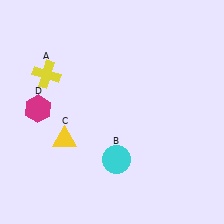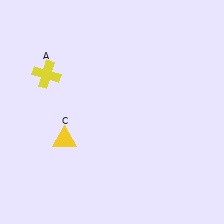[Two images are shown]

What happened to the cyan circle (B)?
The cyan circle (B) was removed in Image 2. It was in the bottom-right area of Image 1.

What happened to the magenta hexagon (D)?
The magenta hexagon (D) was removed in Image 2. It was in the top-left area of Image 1.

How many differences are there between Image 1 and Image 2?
There are 2 differences between the two images.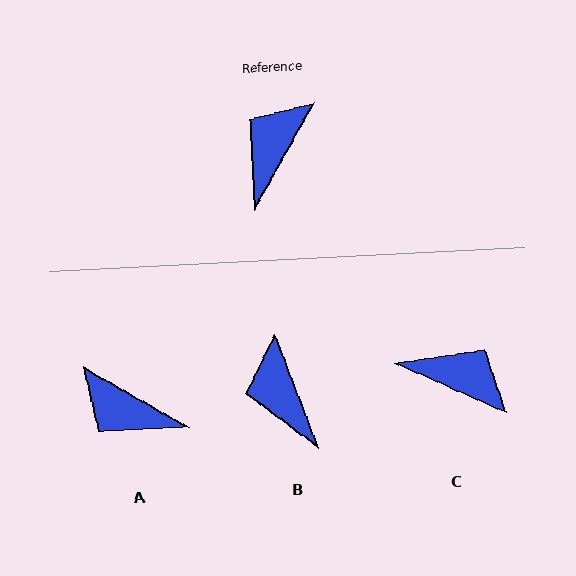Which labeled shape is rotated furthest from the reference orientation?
A, about 89 degrees away.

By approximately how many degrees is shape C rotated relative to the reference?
Approximately 85 degrees clockwise.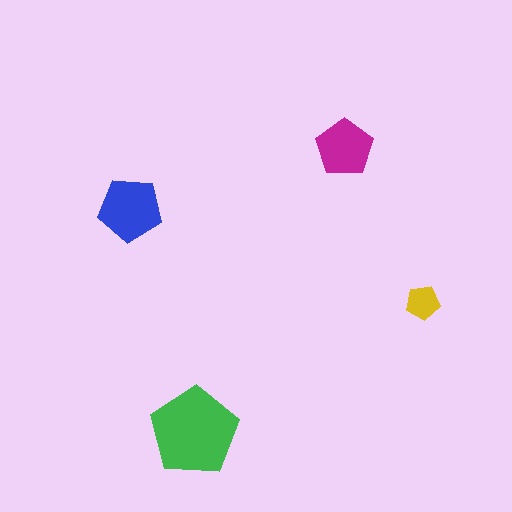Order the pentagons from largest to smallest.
the green one, the blue one, the magenta one, the yellow one.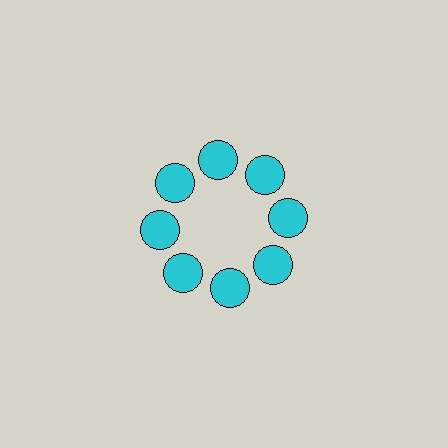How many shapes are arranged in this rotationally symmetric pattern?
There are 8 shapes, arranged in 8 groups of 1.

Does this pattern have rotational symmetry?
Yes, this pattern has 8-fold rotational symmetry. It looks the same after rotating 45 degrees around the center.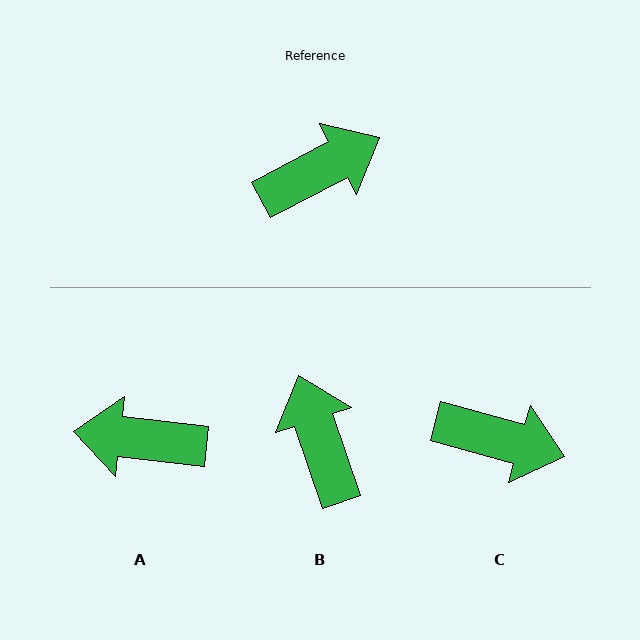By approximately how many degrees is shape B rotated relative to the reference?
Approximately 81 degrees counter-clockwise.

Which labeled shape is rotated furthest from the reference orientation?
A, about 146 degrees away.